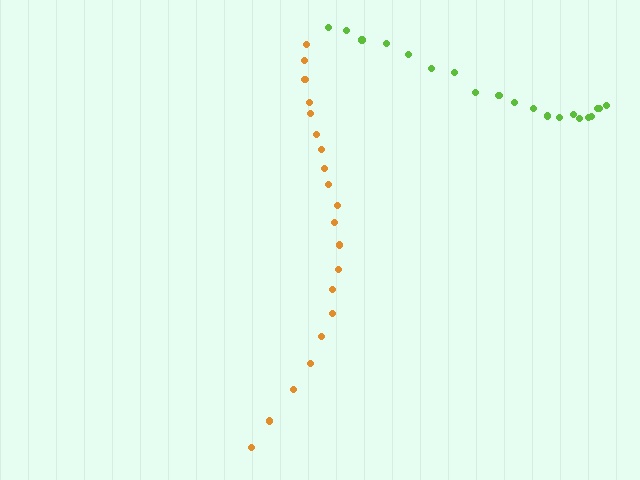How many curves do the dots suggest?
There are 2 distinct paths.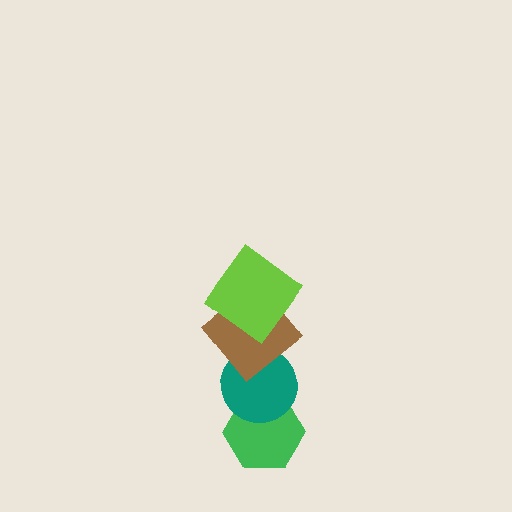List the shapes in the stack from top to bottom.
From top to bottom: the lime diamond, the brown diamond, the teal circle, the green hexagon.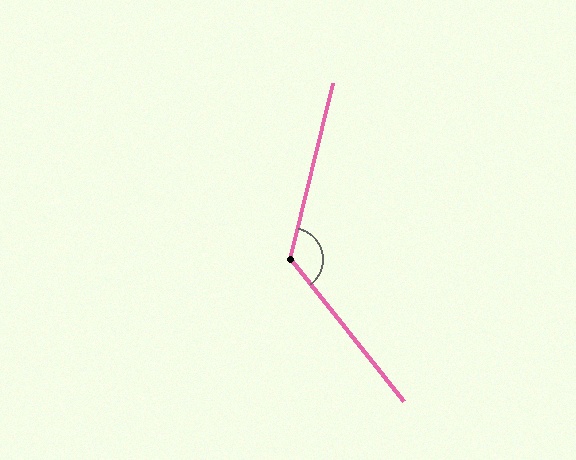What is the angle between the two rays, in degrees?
Approximately 128 degrees.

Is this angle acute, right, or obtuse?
It is obtuse.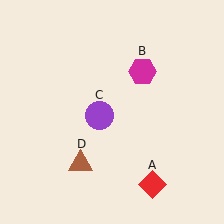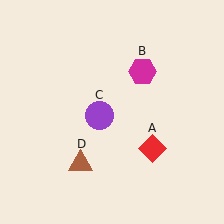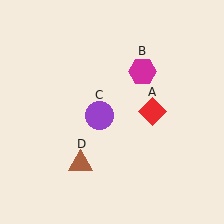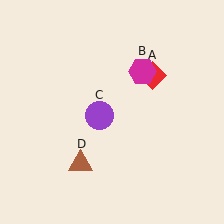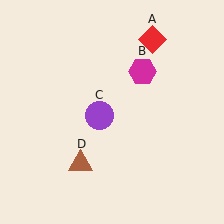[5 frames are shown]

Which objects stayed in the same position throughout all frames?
Magenta hexagon (object B) and purple circle (object C) and brown triangle (object D) remained stationary.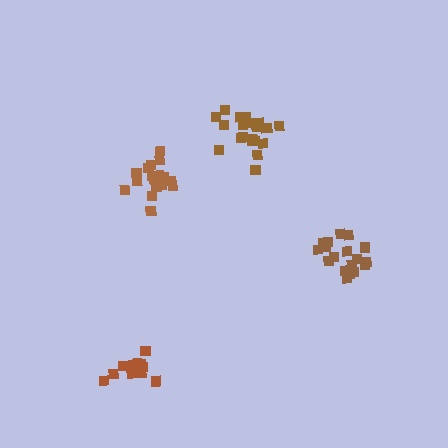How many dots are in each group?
Group 1: 17 dots, Group 2: 21 dots, Group 3: 15 dots, Group 4: 18 dots (71 total).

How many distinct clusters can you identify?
There are 4 distinct clusters.